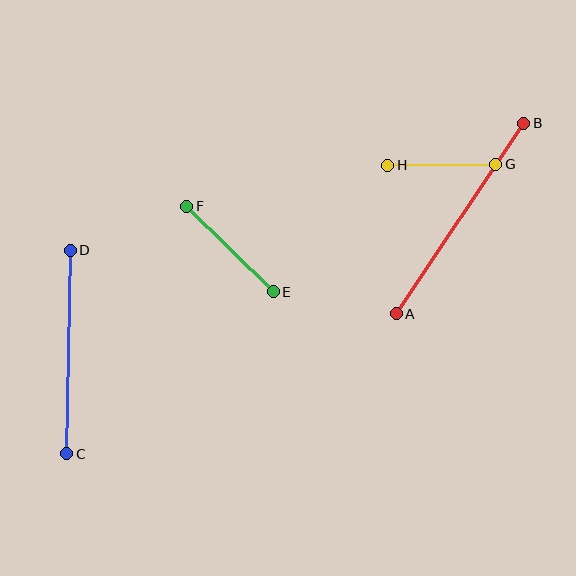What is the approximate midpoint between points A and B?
The midpoint is at approximately (460, 218) pixels.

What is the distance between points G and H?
The distance is approximately 108 pixels.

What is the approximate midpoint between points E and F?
The midpoint is at approximately (230, 249) pixels.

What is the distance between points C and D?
The distance is approximately 204 pixels.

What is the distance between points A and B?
The distance is approximately 229 pixels.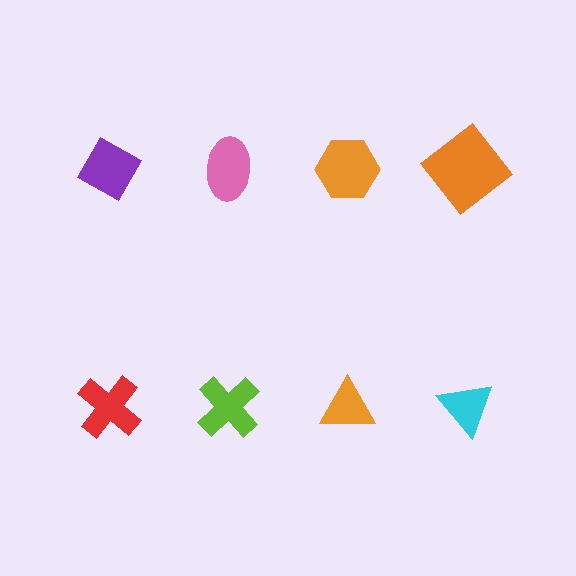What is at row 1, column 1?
A purple diamond.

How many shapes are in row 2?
4 shapes.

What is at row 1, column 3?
An orange hexagon.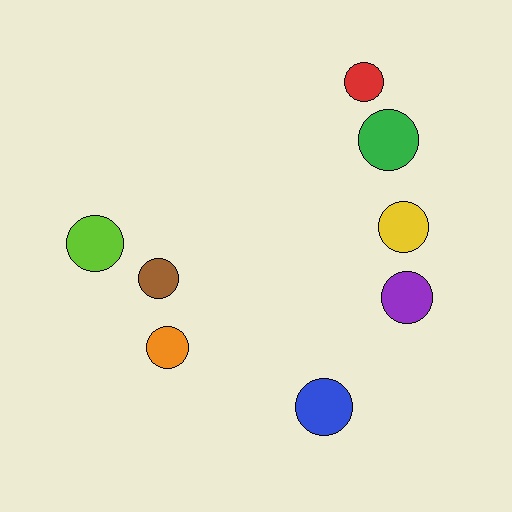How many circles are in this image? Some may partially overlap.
There are 8 circles.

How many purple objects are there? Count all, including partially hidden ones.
There is 1 purple object.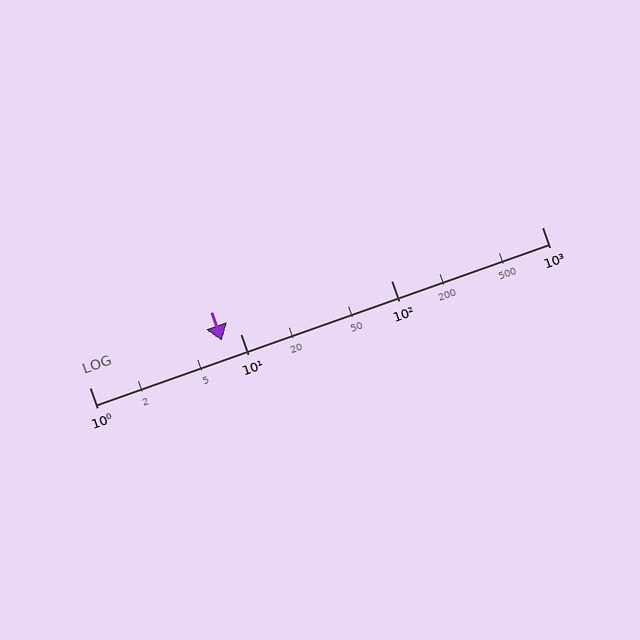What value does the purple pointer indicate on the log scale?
The pointer indicates approximately 7.5.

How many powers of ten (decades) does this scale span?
The scale spans 3 decades, from 1 to 1000.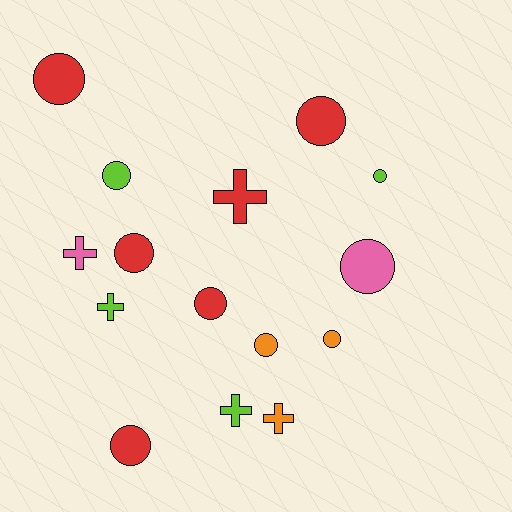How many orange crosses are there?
There is 1 orange cross.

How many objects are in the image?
There are 15 objects.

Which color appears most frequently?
Red, with 6 objects.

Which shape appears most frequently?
Circle, with 10 objects.